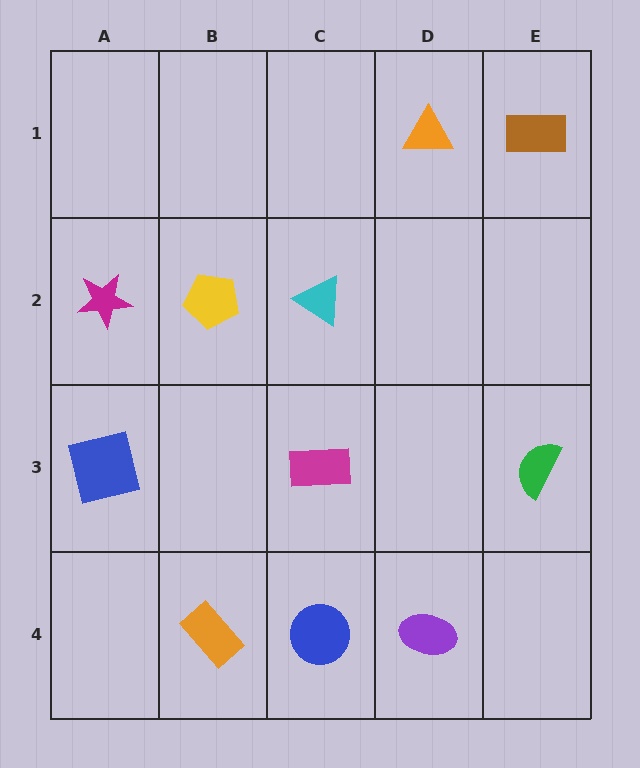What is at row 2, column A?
A magenta star.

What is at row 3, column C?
A magenta rectangle.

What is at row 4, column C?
A blue circle.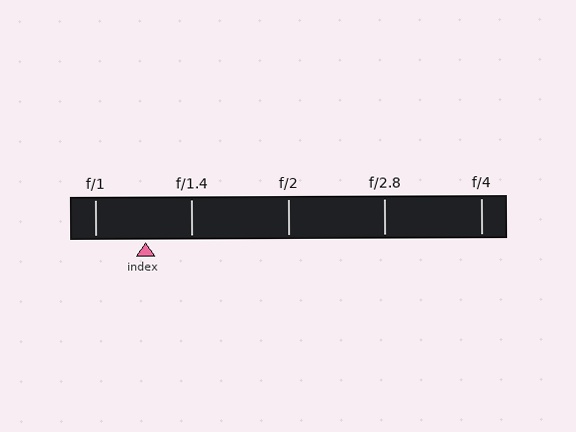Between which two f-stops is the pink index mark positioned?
The index mark is between f/1 and f/1.4.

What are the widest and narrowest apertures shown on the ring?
The widest aperture shown is f/1 and the narrowest is f/4.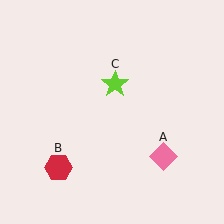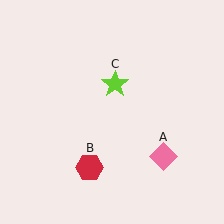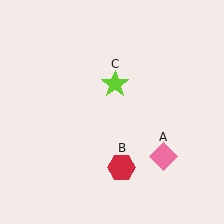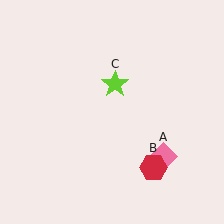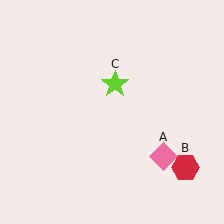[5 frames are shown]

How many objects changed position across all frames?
1 object changed position: red hexagon (object B).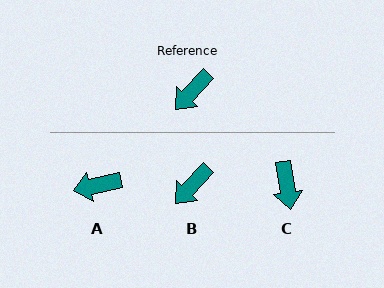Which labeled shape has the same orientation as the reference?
B.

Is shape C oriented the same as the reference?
No, it is off by about 51 degrees.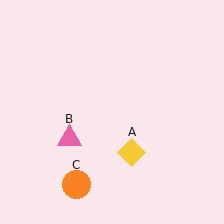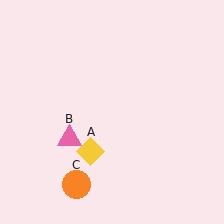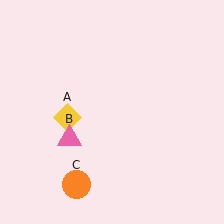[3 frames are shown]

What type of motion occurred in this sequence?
The yellow diamond (object A) rotated clockwise around the center of the scene.